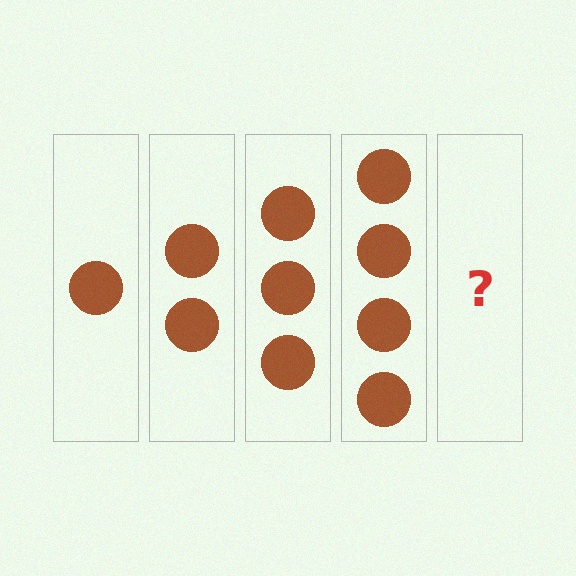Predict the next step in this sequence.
The next step is 5 circles.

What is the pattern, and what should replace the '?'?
The pattern is that each step adds one more circle. The '?' should be 5 circles.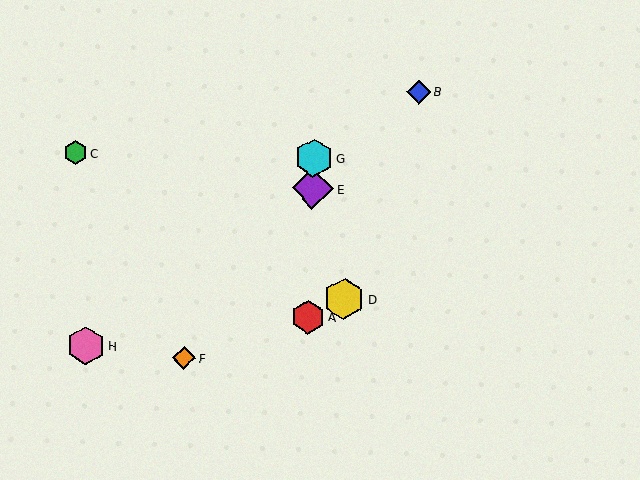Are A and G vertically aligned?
Yes, both are at x≈308.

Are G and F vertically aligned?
No, G is at x≈314 and F is at x≈184.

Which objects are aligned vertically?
Objects A, E, G are aligned vertically.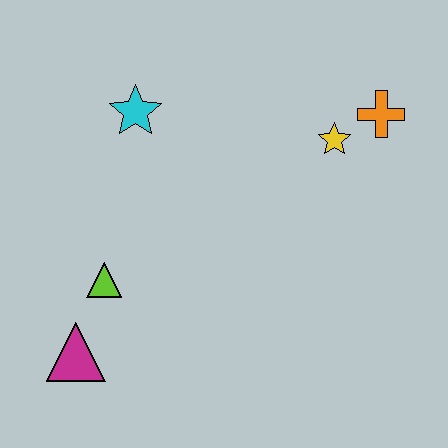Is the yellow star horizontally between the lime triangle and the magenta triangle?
No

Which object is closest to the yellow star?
The orange cross is closest to the yellow star.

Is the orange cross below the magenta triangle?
No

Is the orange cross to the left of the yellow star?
No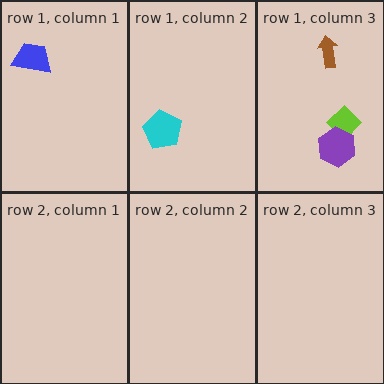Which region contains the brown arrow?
The row 1, column 3 region.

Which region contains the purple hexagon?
The row 1, column 3 region.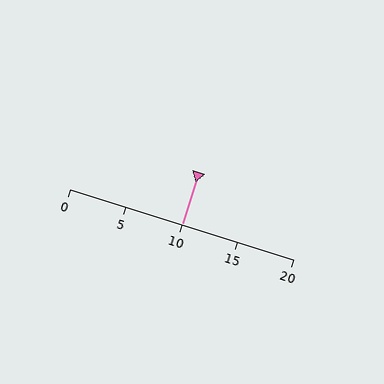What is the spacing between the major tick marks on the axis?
The major ticks are spaced 5 apart.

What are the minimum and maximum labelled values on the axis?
The axis runs from 0 to 20.